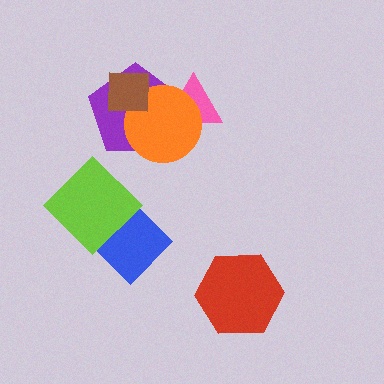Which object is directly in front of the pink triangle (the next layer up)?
The purple pentagon is directly in front of the pink triangle.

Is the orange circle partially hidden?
Yes, it is partially covered by another shape.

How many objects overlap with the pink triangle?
2 objects overlap with the pink triangle.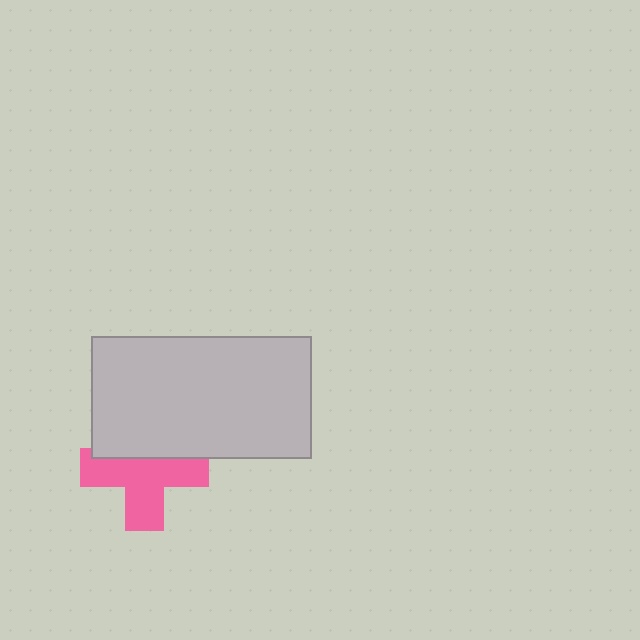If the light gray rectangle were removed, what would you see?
You would see the complete pink cross.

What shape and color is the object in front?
The object in front is a light gray rectangle.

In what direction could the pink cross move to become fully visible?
The pink cross could move down. That would shift it out from behind the light gray rectangle entirely.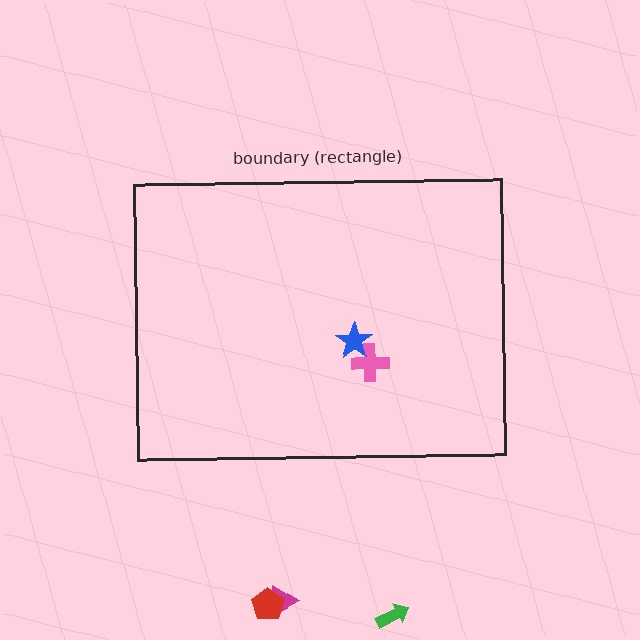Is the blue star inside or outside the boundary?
Inside.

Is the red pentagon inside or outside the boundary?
Outside.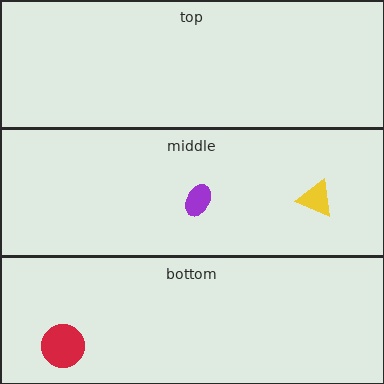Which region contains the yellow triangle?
The middle region.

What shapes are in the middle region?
The purple ellipse, the yellow triangle.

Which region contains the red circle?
The bottom region.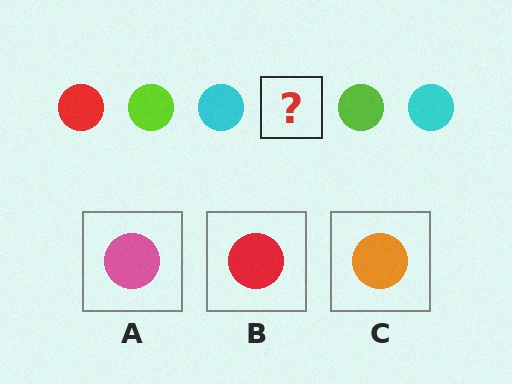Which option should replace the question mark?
Option B.